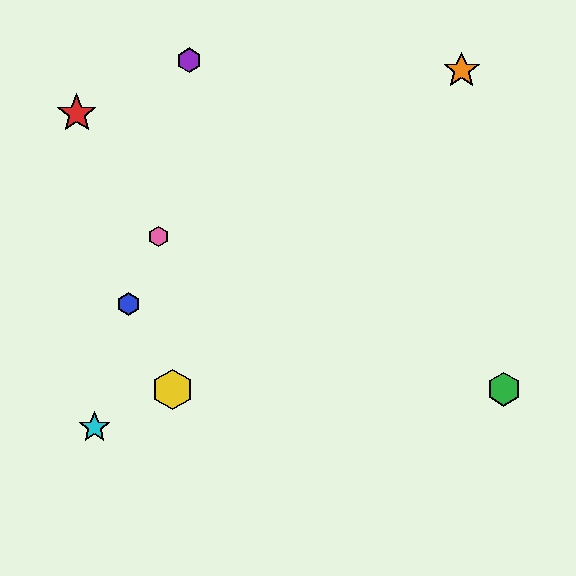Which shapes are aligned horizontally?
The green hexagon, the yellow hexagon are aligned horizontally.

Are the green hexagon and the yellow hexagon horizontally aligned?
Yes, both are at y≈389.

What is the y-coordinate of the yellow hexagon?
The yellow hexagon is at y≈389.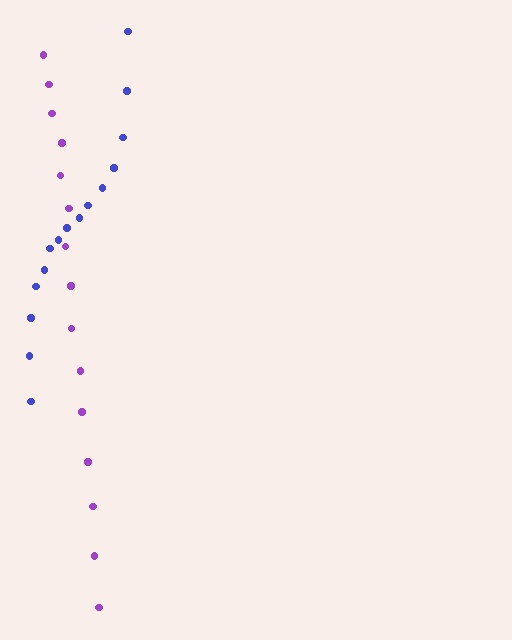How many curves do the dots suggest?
There are 2 distinct paths.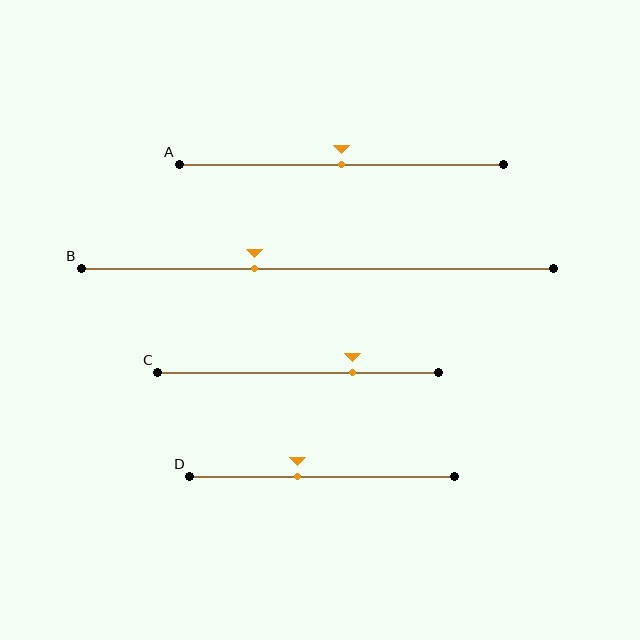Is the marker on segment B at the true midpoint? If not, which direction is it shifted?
No, the marker on segment B is shifted to the left by about 13% of the segment length.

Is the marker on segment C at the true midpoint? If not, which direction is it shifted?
No, the marker on segment C is shifted to the right by about 19% of the segment length.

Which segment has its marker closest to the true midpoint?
Segment A has its marker closest to the true midpoint.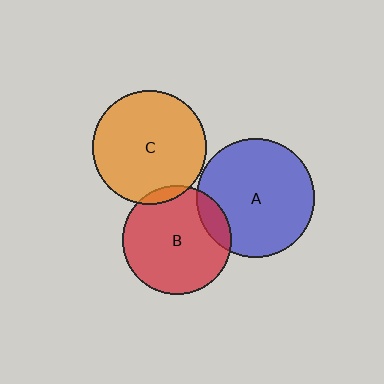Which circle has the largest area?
Circle A (blue).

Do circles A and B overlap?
Yes.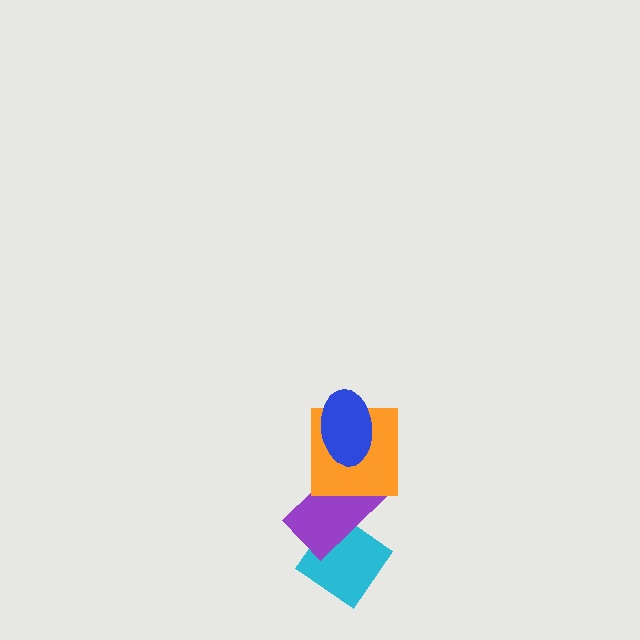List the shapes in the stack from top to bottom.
From top to bottom: the blue ellipse, the orange square, the purple rectangle, the cyan diamond.